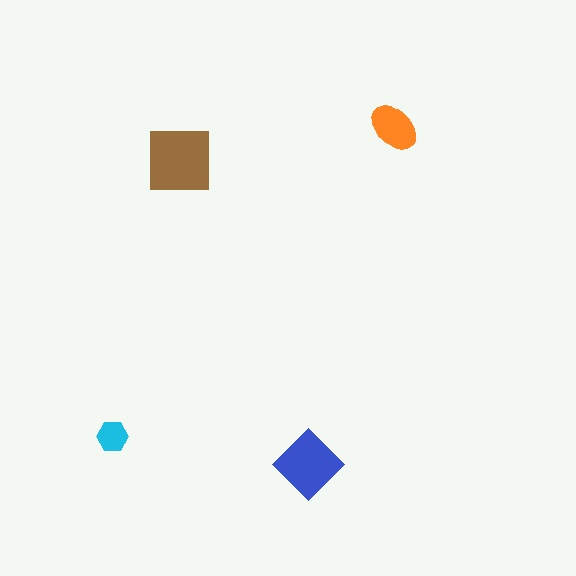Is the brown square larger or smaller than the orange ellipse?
Larger.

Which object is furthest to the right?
The orange ellipse is rightmost.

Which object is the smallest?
The cyan hexagon.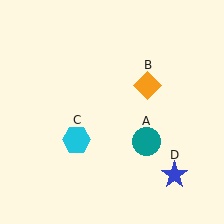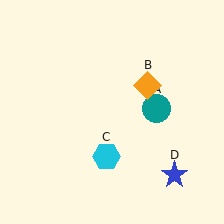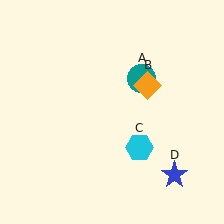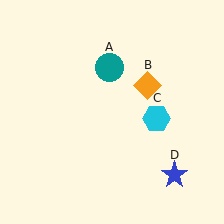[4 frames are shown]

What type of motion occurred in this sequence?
The teal circle (object A), cyan hexagon (object C) rotated counterclockwise around the center of the scene.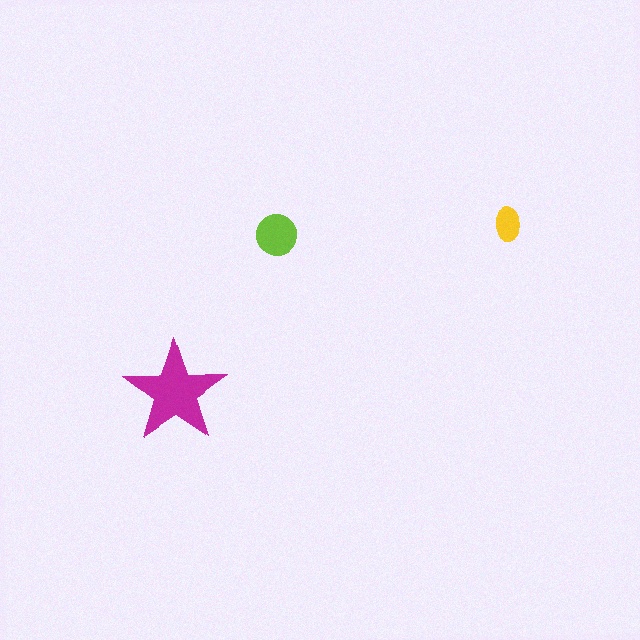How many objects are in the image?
There are 3 objects in the image.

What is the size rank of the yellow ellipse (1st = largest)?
3rd.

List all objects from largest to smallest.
The magenta star, the lime circle, the yellow ellipse.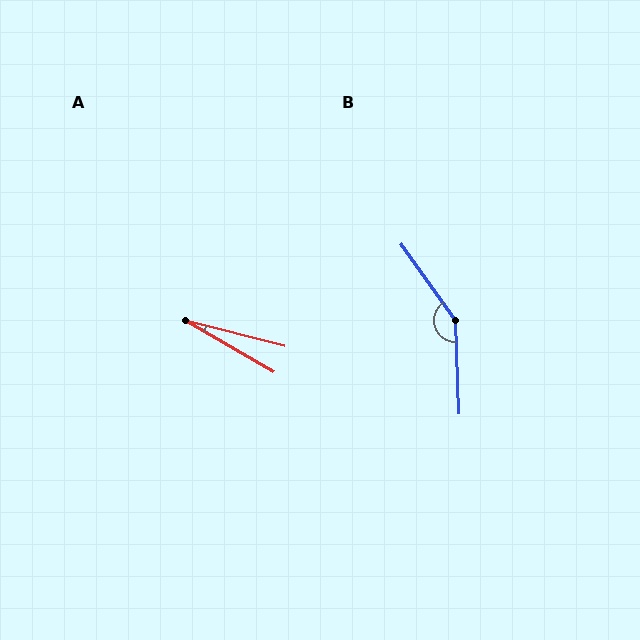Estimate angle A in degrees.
Approximately 16 degrees.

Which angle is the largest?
B, at approximately 146 degrees.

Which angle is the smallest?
A, at approximately 16 degrees.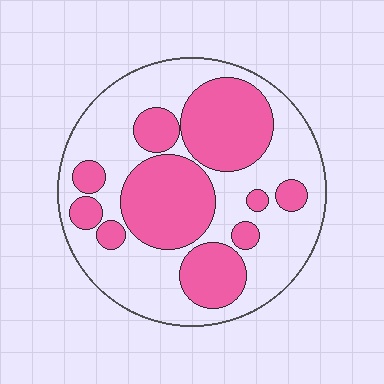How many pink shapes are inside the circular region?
10.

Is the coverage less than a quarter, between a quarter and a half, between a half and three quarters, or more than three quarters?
Between a quarter and a half.